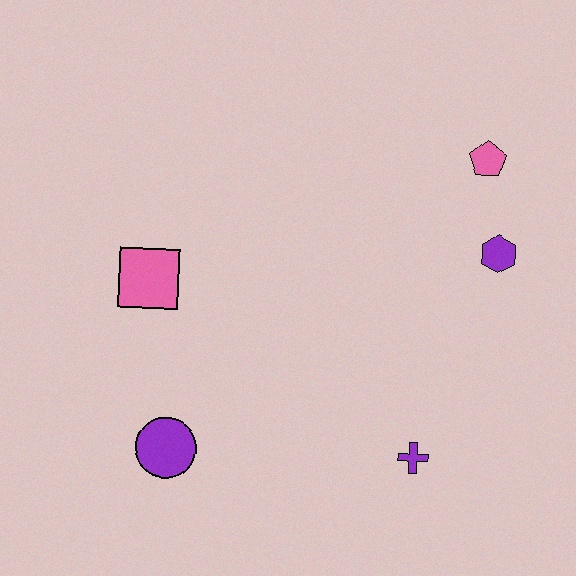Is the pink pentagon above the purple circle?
Yes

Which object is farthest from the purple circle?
The pink pentagon is farthest from the purple circle.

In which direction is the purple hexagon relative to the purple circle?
The purple hexagon is to the right of the purple circle.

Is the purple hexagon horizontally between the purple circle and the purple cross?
No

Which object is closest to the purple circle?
The pink square is closest to the purple circle.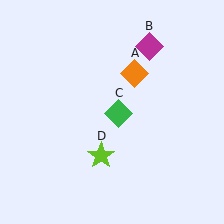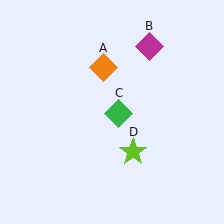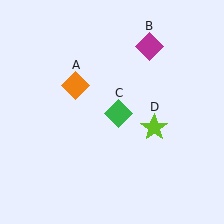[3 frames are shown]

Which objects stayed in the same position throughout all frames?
Magenta diamond (object B) and green diamond (object C) remained stationary.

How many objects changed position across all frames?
2 objects changed position: orange diamond (object A), lime star (object D).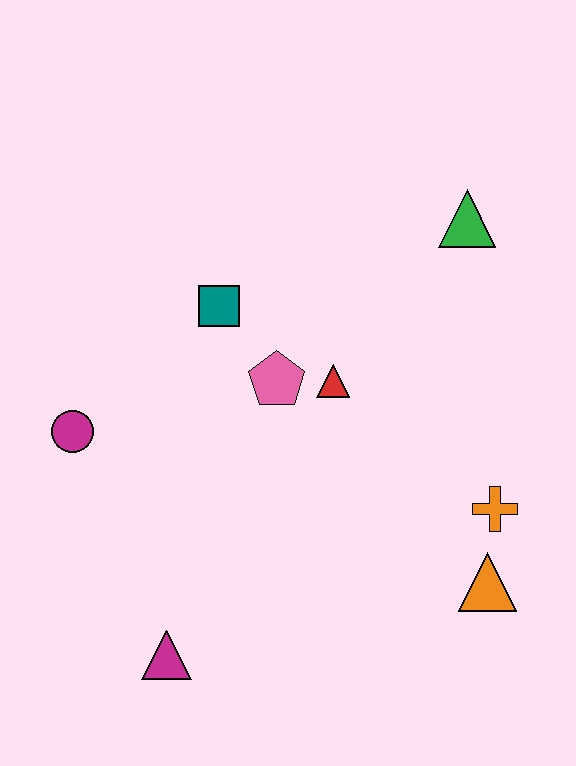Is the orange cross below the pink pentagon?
Yes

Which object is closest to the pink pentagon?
The red triangle is closest to the pink pentagon.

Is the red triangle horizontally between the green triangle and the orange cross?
No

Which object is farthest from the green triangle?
The magenta triangle is farthest from the green triangle.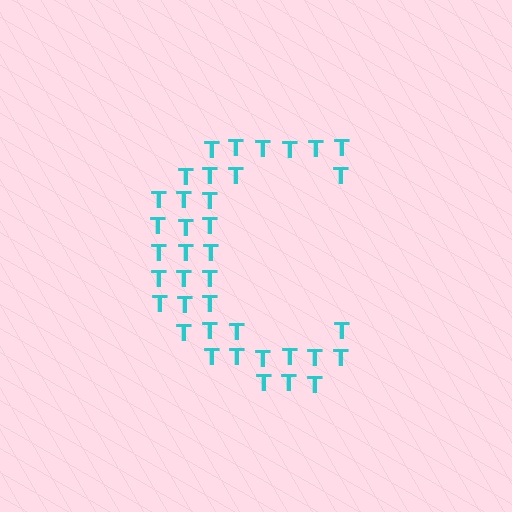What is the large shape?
The large shape is the letter C.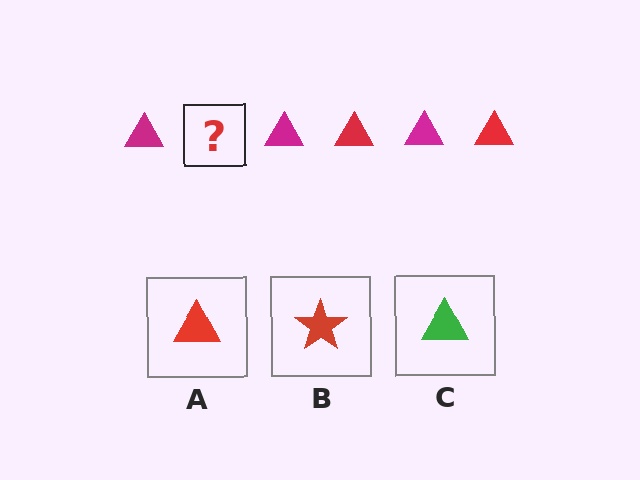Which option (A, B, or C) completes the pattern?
A.